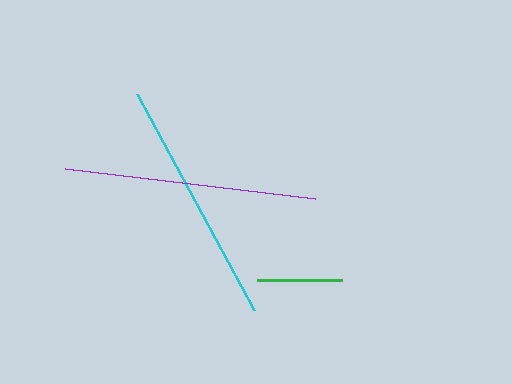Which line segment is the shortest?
The green line is the shortest at approximately 85 pixels.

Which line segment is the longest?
The purple line is the longest at approximately 252 pixels.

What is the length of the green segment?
The green segment is approximately 85 pixels long.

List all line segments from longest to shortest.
From longest to shortest: purple, cyan, green.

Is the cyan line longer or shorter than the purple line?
The purple line is longer than the cyan line.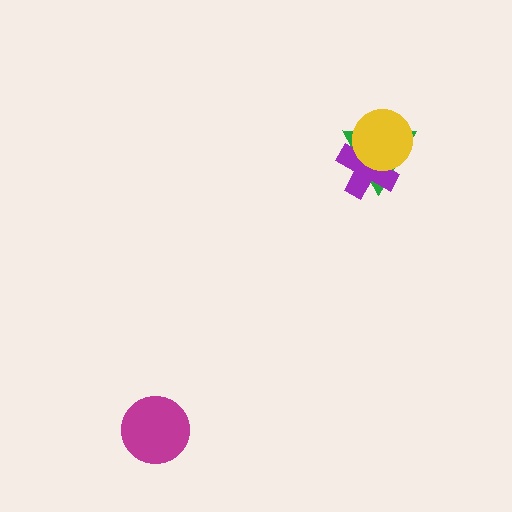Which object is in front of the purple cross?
The yellow circle is in front of the purple cross.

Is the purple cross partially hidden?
Yes, it is partially covered by another shape.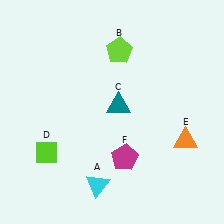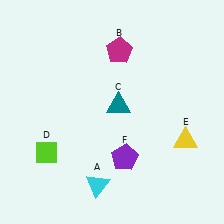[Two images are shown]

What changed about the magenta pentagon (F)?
In Image 1, F is magenta. In Image 2, it changed to purple.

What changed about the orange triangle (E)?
In Image 1, E is orange. In Image 2, it changed to yellow.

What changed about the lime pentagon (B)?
In Image 1, B is lime. In Image 2, it changed to magenta.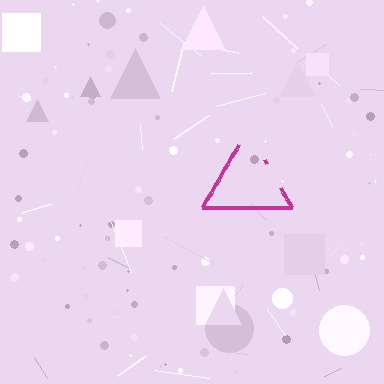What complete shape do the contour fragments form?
The contour fragments form a triangle.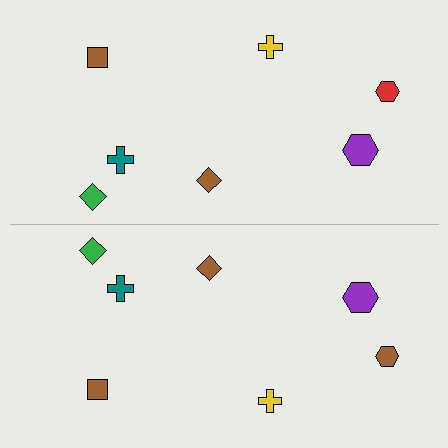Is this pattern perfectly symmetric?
No, the pattern is not perfectly symmetric. The brown hexagon on the bottom side breaks the symmetry — its mirror counterpart is red.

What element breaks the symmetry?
The brown hexagon on the bottom side breaks the symmetry — its mirror counterpart is red.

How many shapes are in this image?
There are 14 shapes in this image.